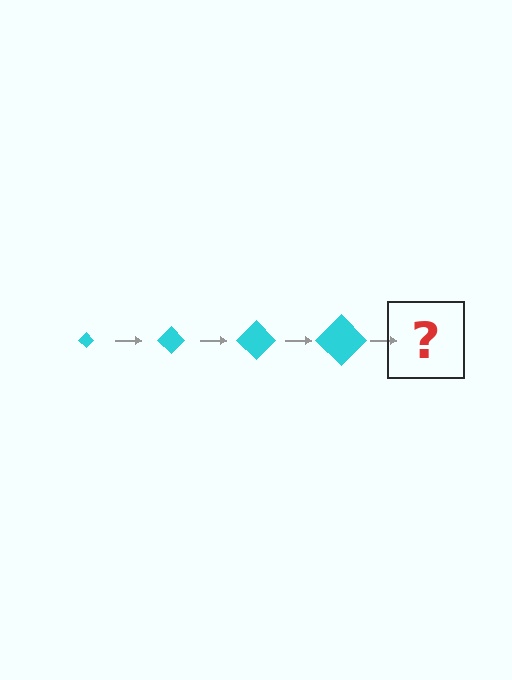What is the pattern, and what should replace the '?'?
The pattern is that the diamond gets progressively larger each step. The '?' should be a cyan diamond, larger than the previous one.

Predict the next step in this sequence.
The next step is a cyan diamond, larger than the previous one.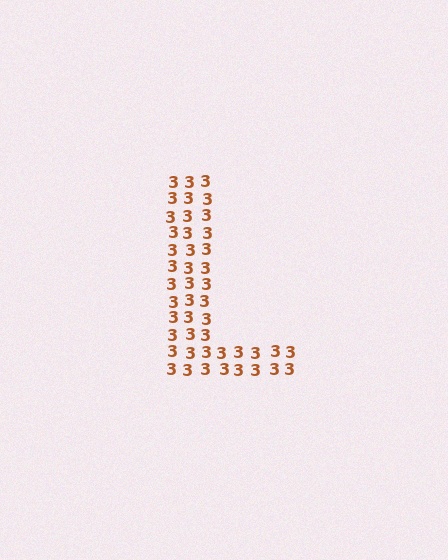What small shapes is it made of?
It is made of small digit 3's.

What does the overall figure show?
The overall figure shows the letter L.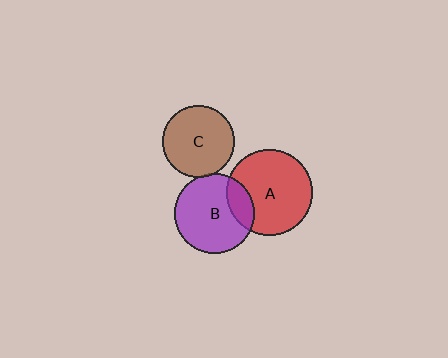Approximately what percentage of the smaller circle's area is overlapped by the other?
Approximately 5%.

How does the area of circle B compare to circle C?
Approximately 1.2 times.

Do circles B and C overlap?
Yes.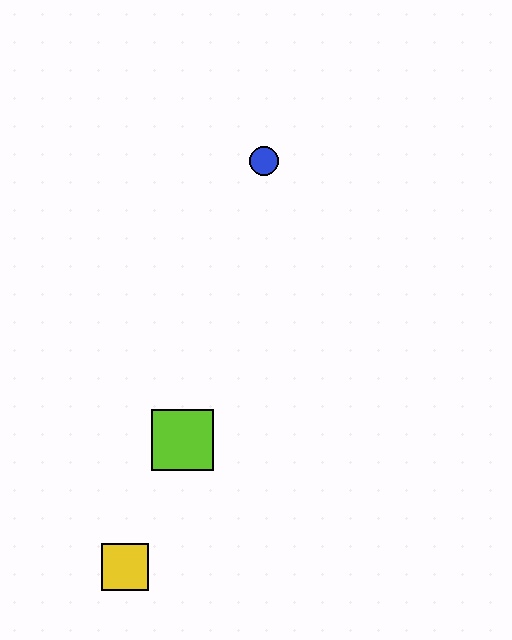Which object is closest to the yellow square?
The lime square is closest to the yellow square.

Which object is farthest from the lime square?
The blue circle is farthest from the lime square.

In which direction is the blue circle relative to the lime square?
The blue circle is above the lime square.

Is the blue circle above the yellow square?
Yes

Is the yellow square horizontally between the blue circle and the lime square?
No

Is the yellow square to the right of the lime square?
No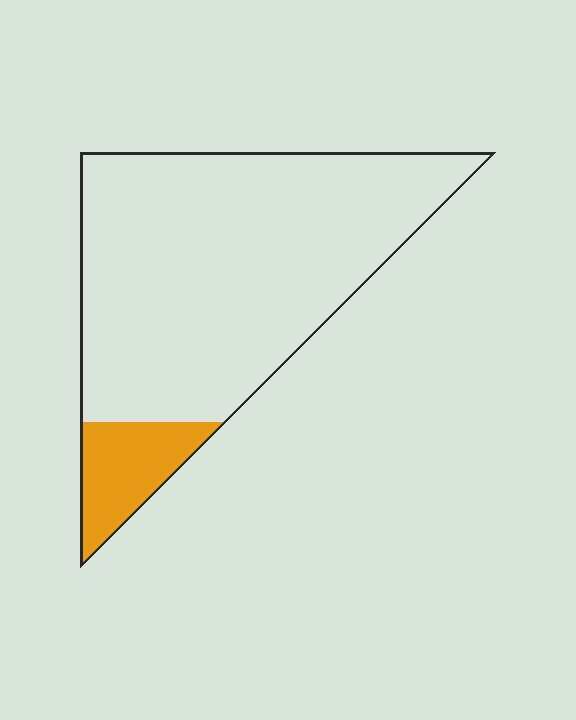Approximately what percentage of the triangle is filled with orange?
Approximately 10%.